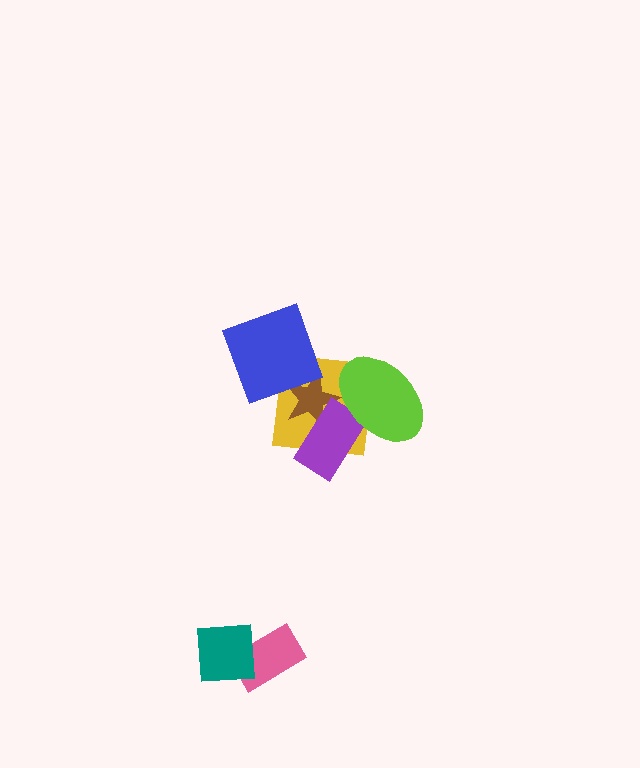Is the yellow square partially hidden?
Yes, it is partially covered by another shape.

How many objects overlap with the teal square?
1 object overlaps with the teal square.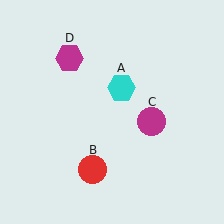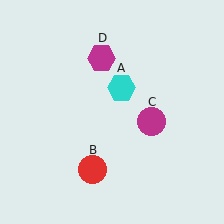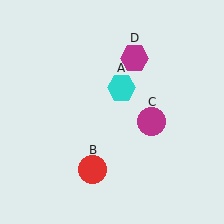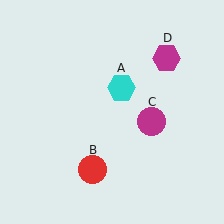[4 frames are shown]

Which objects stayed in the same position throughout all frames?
Cyan hexagon (object A) and red circle (object B) and magenta circle (object C) remained stationary.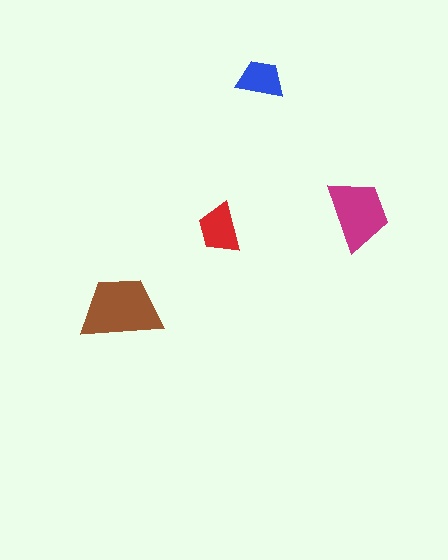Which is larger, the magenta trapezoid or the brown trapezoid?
The brown one.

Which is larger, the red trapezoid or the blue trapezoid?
The red one.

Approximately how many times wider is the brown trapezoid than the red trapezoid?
About 1.5 times wider.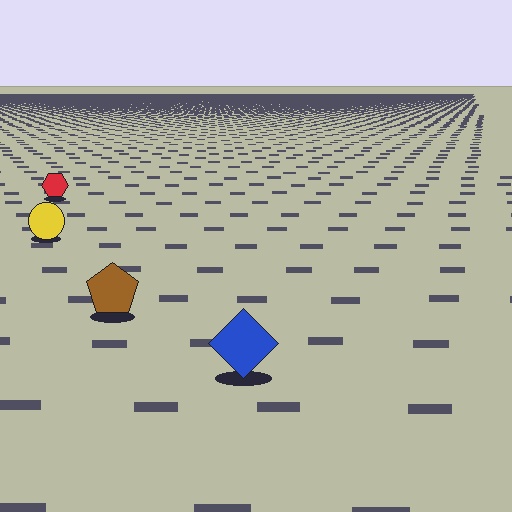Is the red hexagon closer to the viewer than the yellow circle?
No. The yellow circle is closer — you can tell from the texture gradient: the ground texture is coarser near it.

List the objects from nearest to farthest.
From nearest to farthest: the blue diamond, the brown pentagon, the yellow circle, the red hexagon.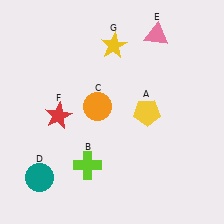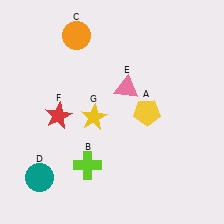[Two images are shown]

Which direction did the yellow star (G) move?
The yellow star (G) moved down.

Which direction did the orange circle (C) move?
The orange circle (C) moved up.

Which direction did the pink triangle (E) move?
The pink triangle (E) moved down.